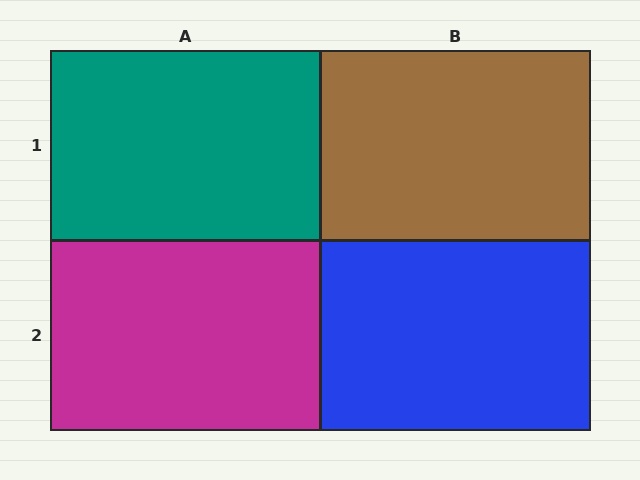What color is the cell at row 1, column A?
Teal.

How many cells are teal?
1 cell is teal.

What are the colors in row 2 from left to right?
Magenta, blue.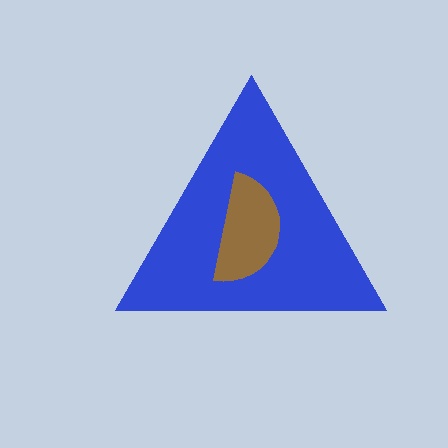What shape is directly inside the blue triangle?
The brown semicircle.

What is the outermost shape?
The blue triangle.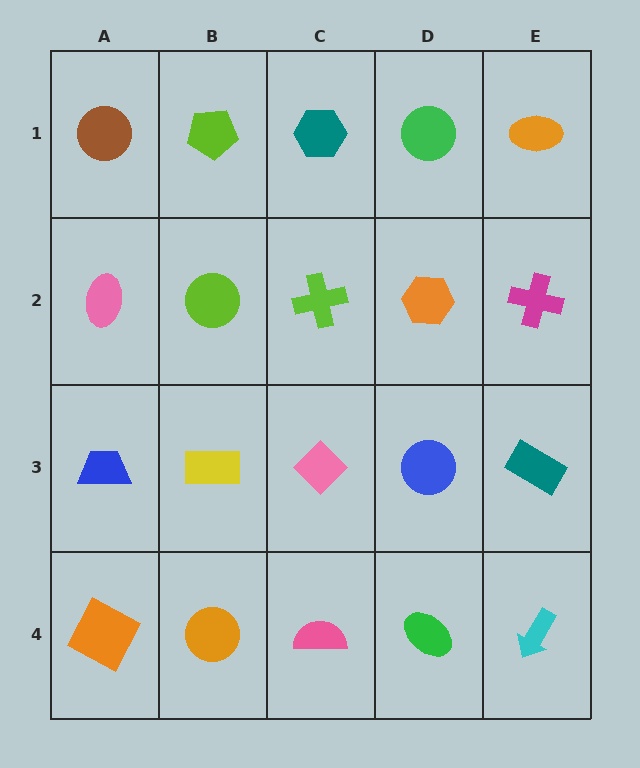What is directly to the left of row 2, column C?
A lime circle.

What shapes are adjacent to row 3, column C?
A lime cross (row 2, column C), a pink semicircle (row 4, column C), a yellow rectangle (row 3, column B), a blue circle (row 3, column D).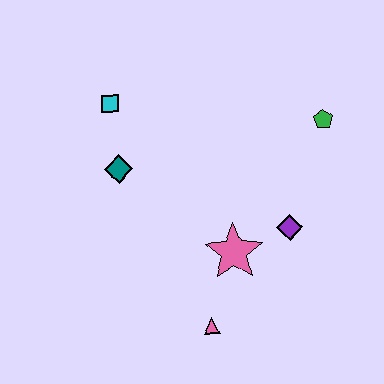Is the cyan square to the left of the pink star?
Yes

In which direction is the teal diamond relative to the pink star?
The teal diamond is to the left of the pink star.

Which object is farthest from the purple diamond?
The cyan square is farthest from the purple diamond.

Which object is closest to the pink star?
The purple diamond is closest to the pink star.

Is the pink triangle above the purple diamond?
No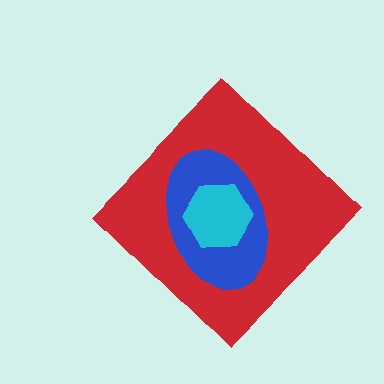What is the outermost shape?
The red diamond.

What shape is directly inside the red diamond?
The blue ellipse.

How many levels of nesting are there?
3.